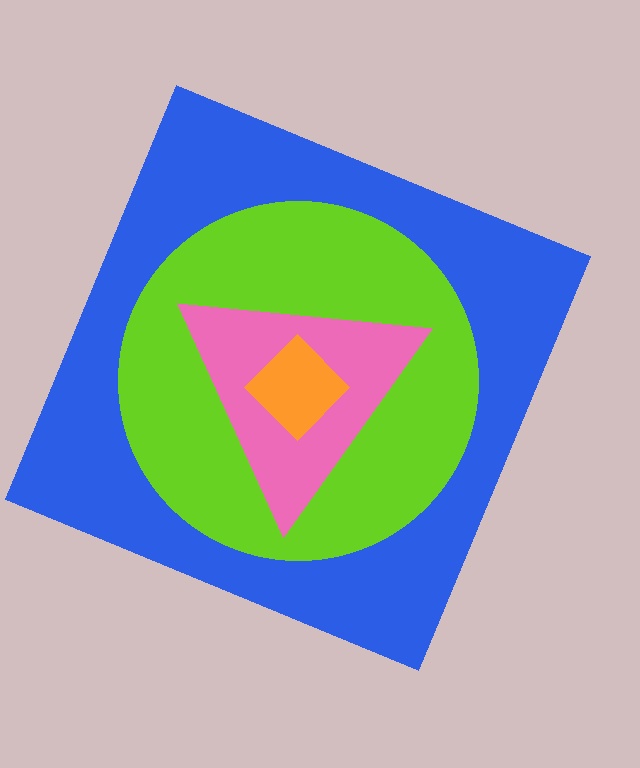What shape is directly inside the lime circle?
The pink triangle.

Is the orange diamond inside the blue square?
Yes.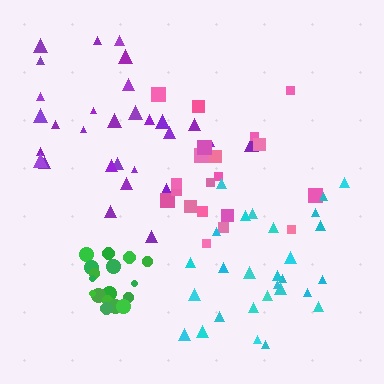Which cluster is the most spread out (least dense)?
Purple.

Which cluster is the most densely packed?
Green.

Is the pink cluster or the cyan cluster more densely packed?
Cyan.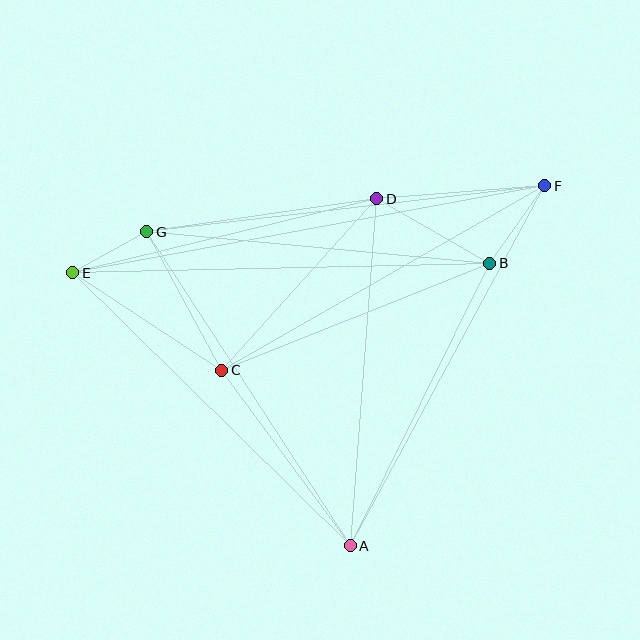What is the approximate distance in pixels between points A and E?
The distance between A and E is approximately 389 pixels.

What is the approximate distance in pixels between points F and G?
The distance between F and G is approximately 400 pixels.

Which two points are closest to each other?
Points E and G are closest to each other.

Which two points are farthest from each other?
Points E and F are farthest from each other.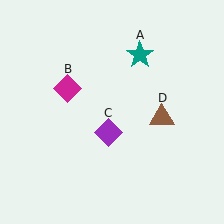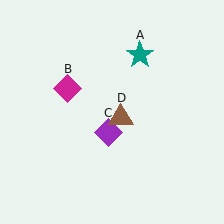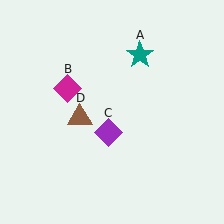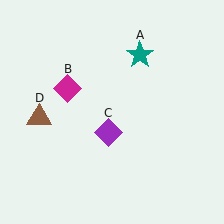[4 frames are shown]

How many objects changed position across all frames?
1 object changed position: brown triangle (object D).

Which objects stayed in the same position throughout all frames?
Teal star (object A) and magenta diamond (object B) and purple diamond (object C) remained stationary.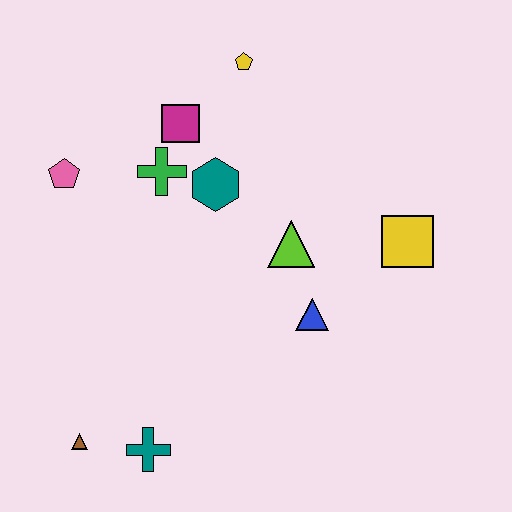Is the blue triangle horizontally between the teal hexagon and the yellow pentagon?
No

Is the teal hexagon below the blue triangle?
No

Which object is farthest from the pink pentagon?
The yellow square is farthest from the pink pentagon.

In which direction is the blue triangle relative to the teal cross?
The blue triangle is to the right of the teal cross.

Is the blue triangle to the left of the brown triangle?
No